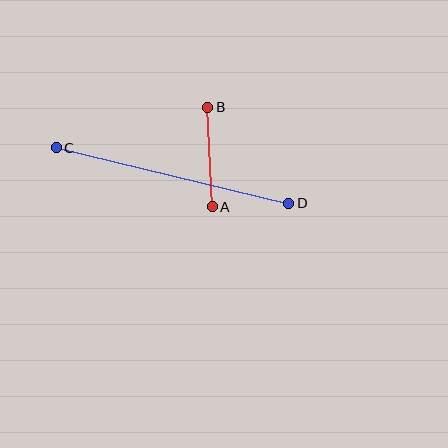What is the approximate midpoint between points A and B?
The midpoint is at approximately (210, 157) pixels.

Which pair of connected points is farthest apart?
Points C and D are farthest apart.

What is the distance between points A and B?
The distance is approximately 100 pixels.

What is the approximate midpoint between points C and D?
The midpoint is at approximately (173, 175) pixels.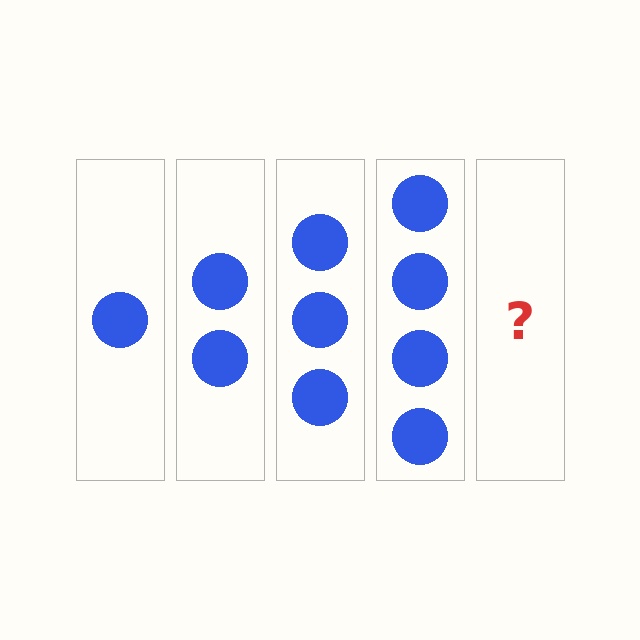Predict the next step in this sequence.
The next step is 5 circles.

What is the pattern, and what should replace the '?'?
The pattern is that each step adds one more circle. The '?' should be 5 circles.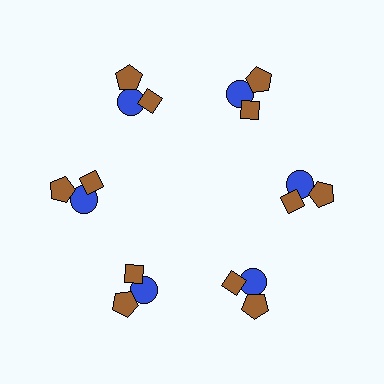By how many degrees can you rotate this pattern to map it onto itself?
The pattern maps onto itself every 60 degrees of rotation.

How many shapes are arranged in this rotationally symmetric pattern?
There are 18 shapes, arranged in 6 groups of 3.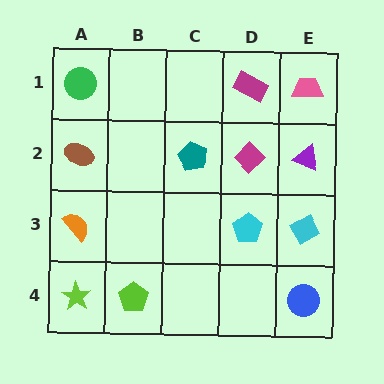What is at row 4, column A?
A lime star.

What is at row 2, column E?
A purple triangle.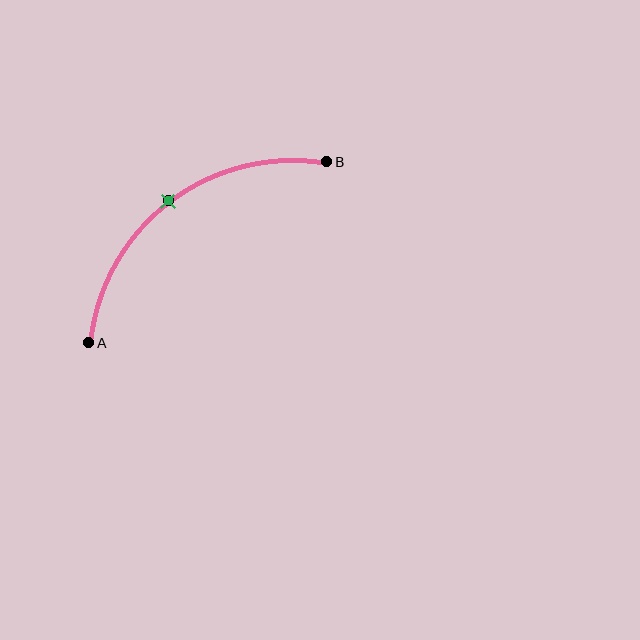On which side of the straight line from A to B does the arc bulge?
The arc bulges above and to the left of the straight line connecting A and B.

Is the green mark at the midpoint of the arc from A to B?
Yes. The green mark lies on the arc at equal arc-length from both A and B — it is the arc midpoint.